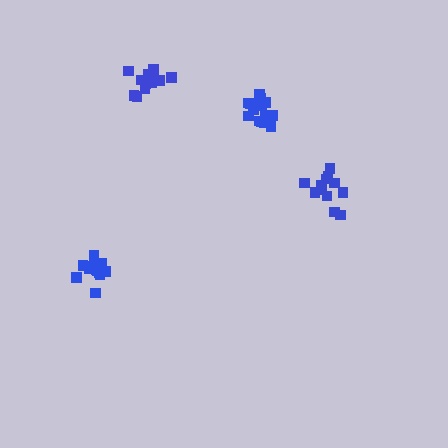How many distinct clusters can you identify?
There are 4 distinct clusters.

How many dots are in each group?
Group 1: 12 dots, Group 2: 14 dots, Group 3: 12 dots, Group 4: 15 dots (53 total).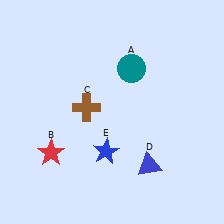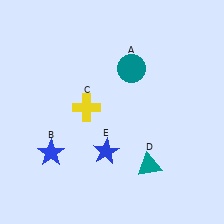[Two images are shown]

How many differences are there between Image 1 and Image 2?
There are 3 differences between the two images.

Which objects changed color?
B changed from red to blue. C changed from brown to yellow. D changed from blue to teal.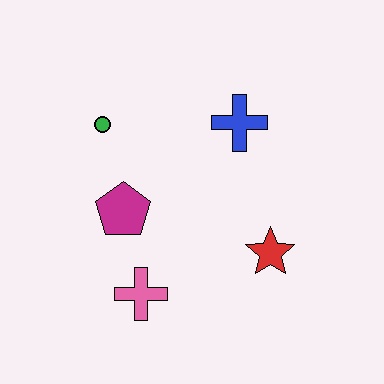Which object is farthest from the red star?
The green circle is farthest from the red star.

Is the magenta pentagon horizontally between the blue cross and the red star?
No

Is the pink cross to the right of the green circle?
Yes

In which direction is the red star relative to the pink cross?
The red star is to the right of the pink cross.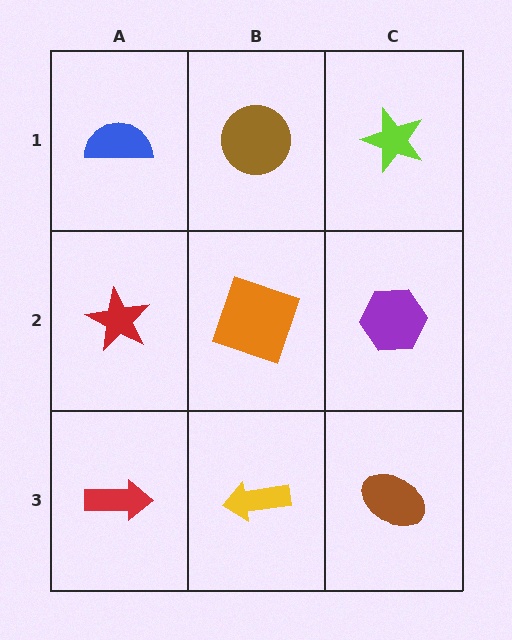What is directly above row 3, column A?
A red star.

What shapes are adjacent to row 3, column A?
A red star (row 2, column A), a yellow arrow (row 3, column B).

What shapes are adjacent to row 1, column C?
A purple hexagon (row 2, column C), a brown circle (row 1, column B).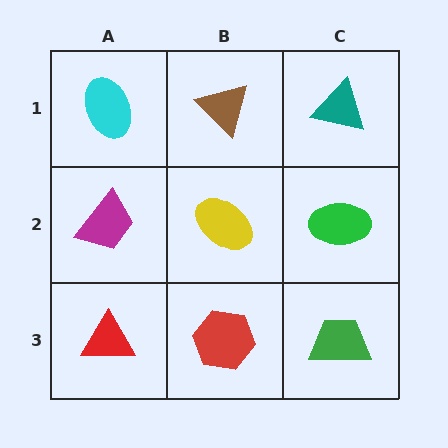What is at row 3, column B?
A red hexagon.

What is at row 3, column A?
A red triangle.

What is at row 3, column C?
A green trapezoid.